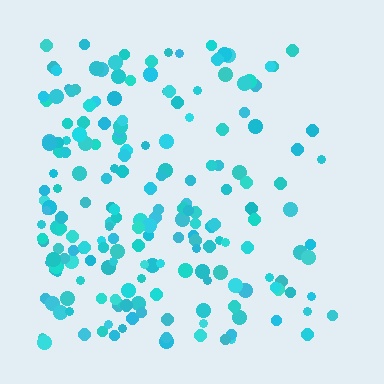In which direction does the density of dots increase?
From right to left, with the left side densest.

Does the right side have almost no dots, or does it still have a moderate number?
Still a moderate number, just noticeably fewer than the left.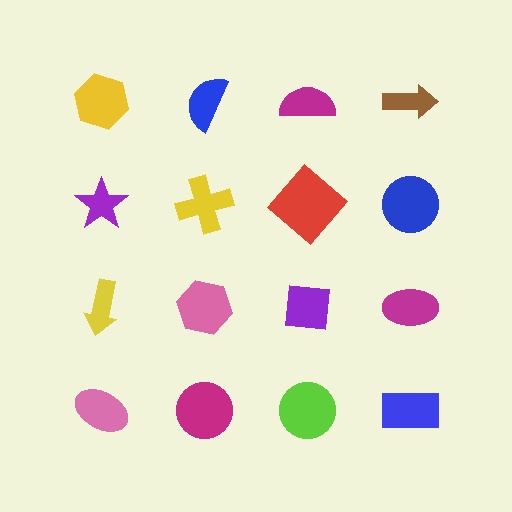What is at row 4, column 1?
A pink ellipse.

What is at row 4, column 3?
A lime circle.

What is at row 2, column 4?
A blue circle.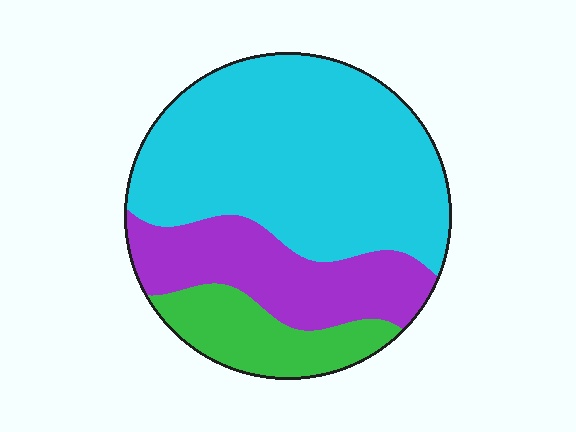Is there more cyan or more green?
Cyan.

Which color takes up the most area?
Cyan, at roughly 60%.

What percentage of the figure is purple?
Purple covers roughly 25% of the figure.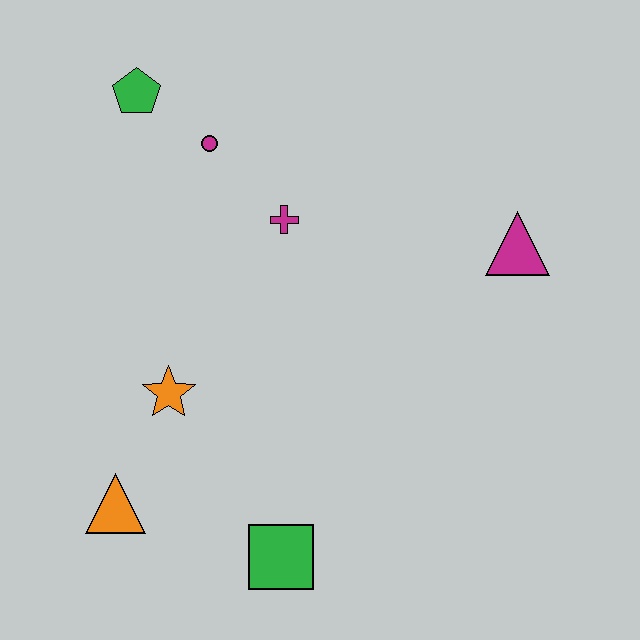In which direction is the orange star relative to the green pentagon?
The orange star is below the green pentagon.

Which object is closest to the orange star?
The orange triangle is closest to the orange star.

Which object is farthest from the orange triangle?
The magenta triangle is farthest from the orange triangle.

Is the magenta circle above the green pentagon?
No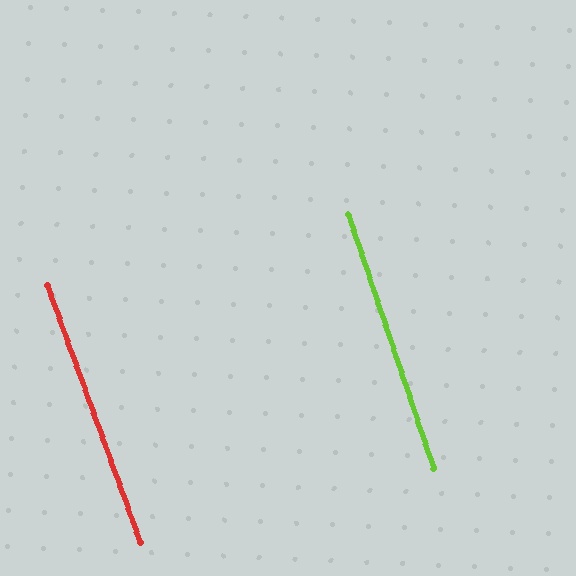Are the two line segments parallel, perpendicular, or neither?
Parallel — their directions differ by only 1.5°.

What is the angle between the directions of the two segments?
Approximately 2 degrees.